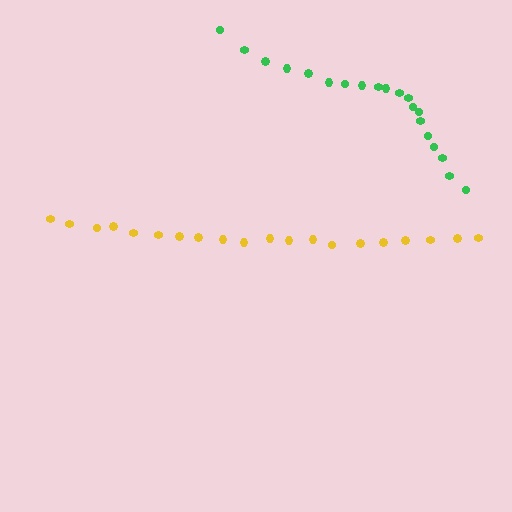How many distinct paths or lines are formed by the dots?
There are 2 distinct paths.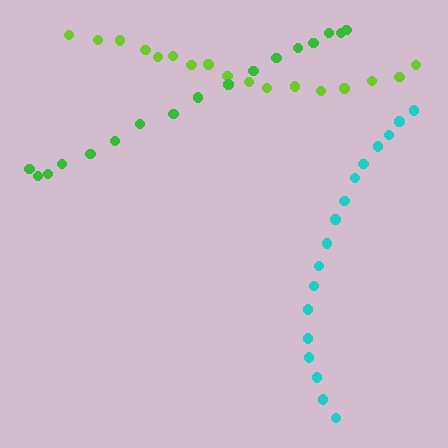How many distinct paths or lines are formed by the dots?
There are 3 distinct paths.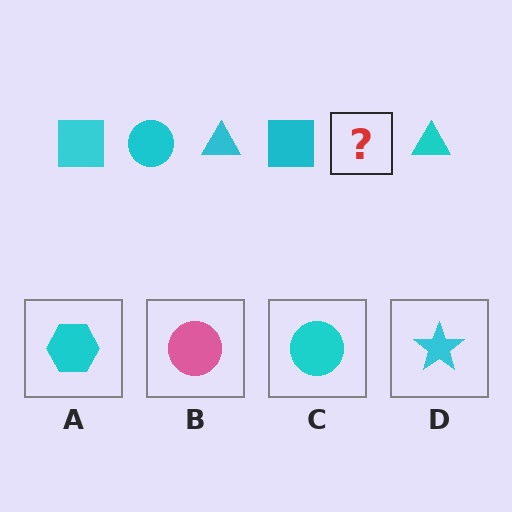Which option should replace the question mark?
Option C.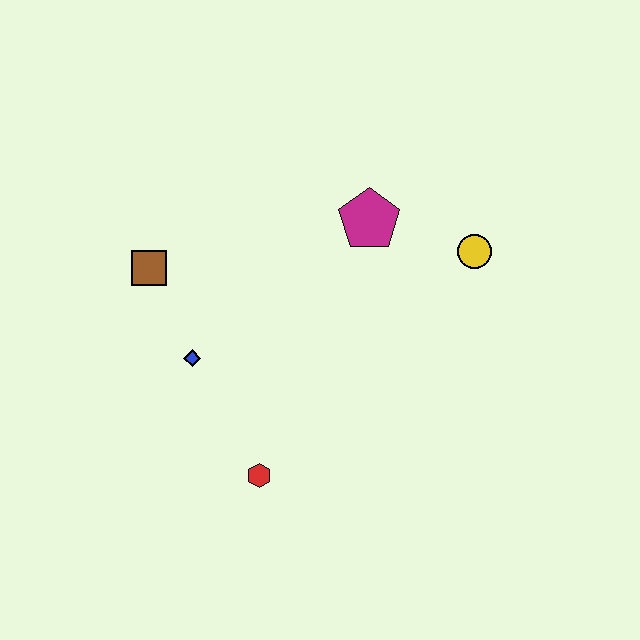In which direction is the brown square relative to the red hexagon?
The brown square is above the red hexagon.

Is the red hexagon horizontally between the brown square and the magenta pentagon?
Yes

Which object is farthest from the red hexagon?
The yellow circle is farthest from the red hexagon.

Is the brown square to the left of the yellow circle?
Yes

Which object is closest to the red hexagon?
The blue diamond is closest to the red hexagon.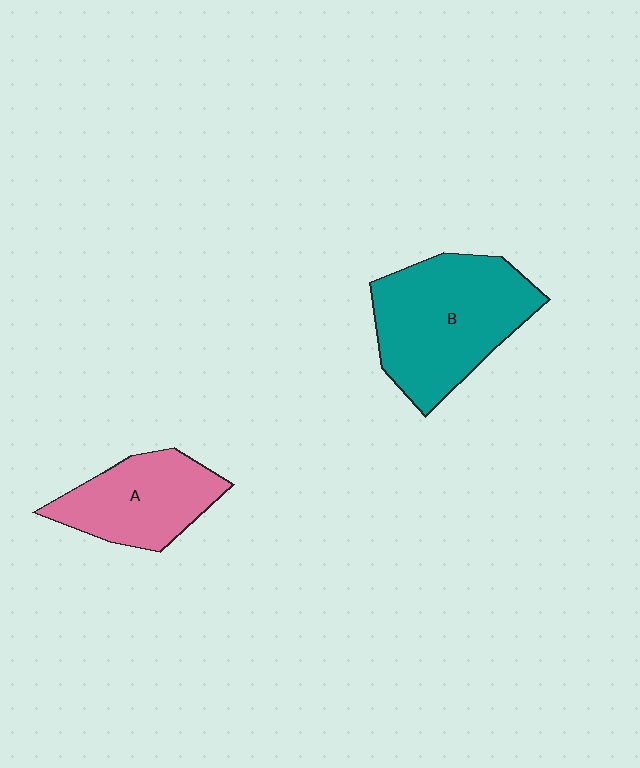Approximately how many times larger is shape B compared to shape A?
Approximately 1.5 times.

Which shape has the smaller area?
Shape A (pink).